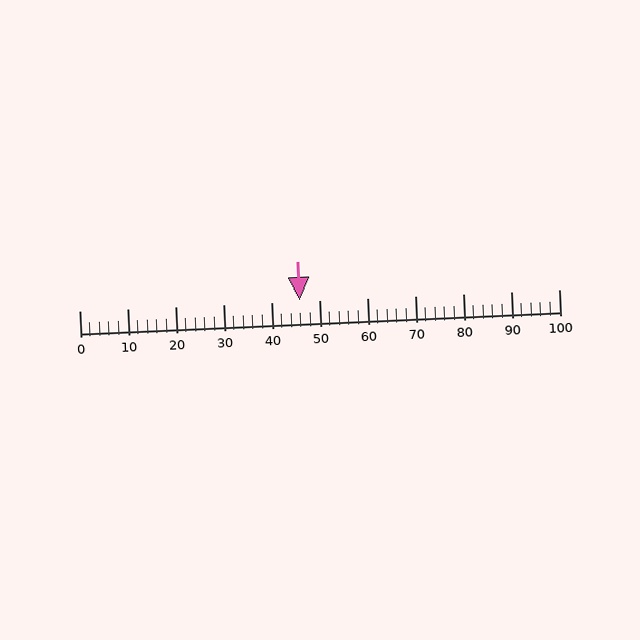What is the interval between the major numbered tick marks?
The major tick marks are spaced 10 units apart.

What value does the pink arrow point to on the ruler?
The pink arrow points to approximately 46.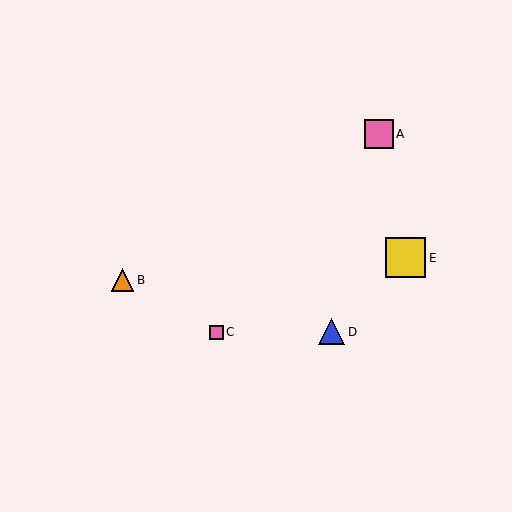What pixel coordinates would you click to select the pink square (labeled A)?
Click at (379, 134) to select the pink square A.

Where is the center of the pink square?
The center of the pink square is at (217, 332).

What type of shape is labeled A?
Shape A is a pink square.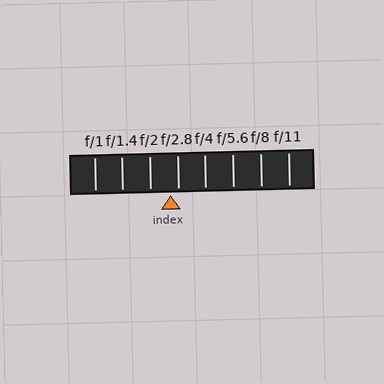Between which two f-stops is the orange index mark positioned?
The index mark is between f/2 and f/2.8.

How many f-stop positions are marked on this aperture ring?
There are 8 f-stop positions marked.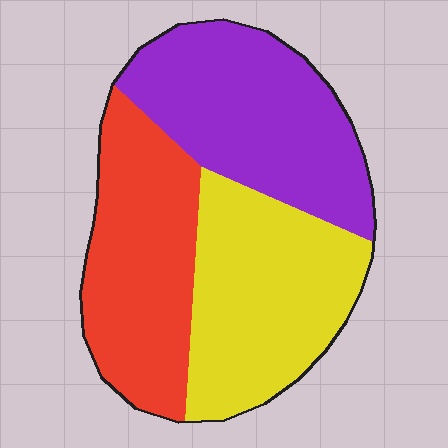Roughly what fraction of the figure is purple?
Purple takes up about one third (1/3) of the figure.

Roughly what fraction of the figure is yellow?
Yellow takes up about one third (1/3) of the figure.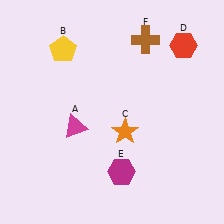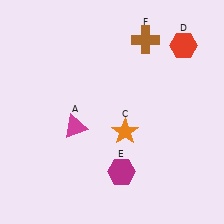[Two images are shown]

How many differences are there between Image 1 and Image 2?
There is 1 difference between the two images.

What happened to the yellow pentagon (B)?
The yellow pentagon (B) was removed in Image 2. It was in the top-left area of Image 1.